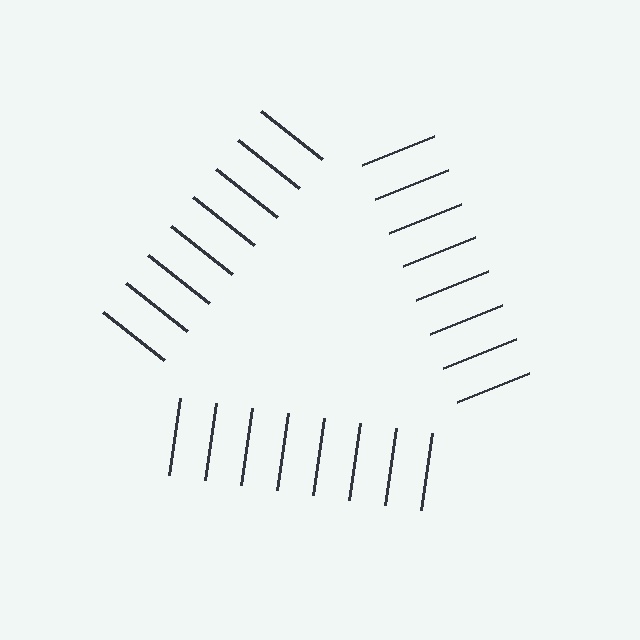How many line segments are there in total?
24 — 8 along each of the 3 edges.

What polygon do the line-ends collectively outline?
An illusory triangle — the line segments terminate on its edges but no continuous stroke is drawn.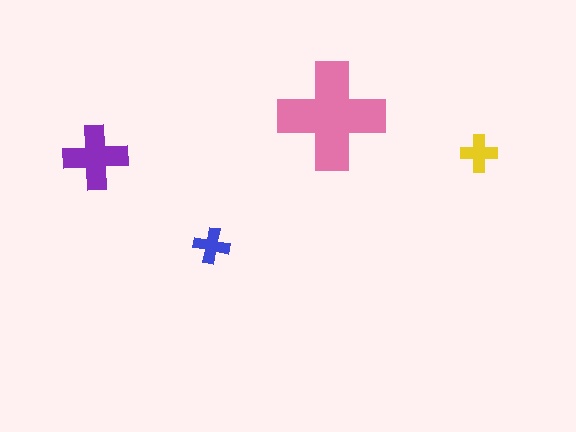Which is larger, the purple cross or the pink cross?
The pink one.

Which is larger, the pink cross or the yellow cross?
The pink one.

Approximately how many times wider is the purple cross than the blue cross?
About 2 times wider.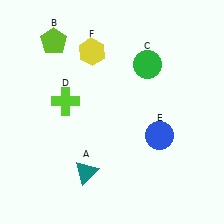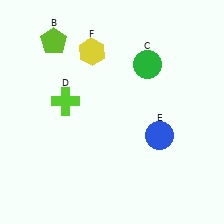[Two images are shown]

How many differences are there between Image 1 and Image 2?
There is 1 difference between the two images.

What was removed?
The teal triangle (A) was removed in Image 2.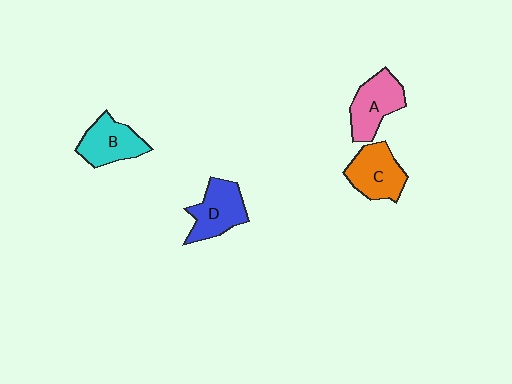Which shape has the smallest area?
Shape B (cyan).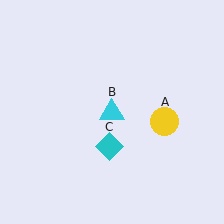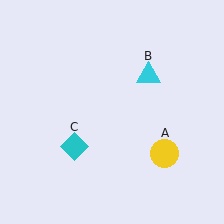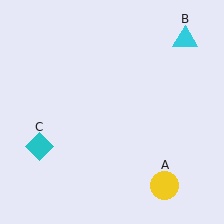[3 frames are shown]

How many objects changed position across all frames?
3 objects changed position: yellow circle (object A), cyan triangle (object B), cyan diamond (object C).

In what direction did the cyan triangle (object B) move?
The cyan triangle (object B) moved up and to the right.